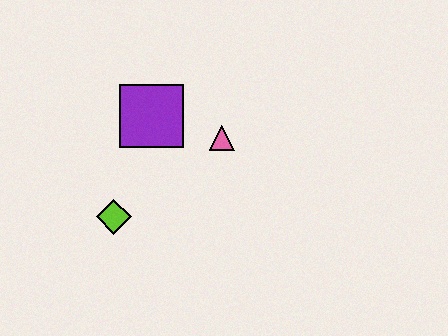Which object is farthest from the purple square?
The lime diamond is farthest from the purple square.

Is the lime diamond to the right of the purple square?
No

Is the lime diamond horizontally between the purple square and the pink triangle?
No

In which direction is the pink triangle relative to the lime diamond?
The pink triangle is to the right of the lime diamond.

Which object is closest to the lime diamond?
The purple square is closest to the lime diamond.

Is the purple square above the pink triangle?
Yes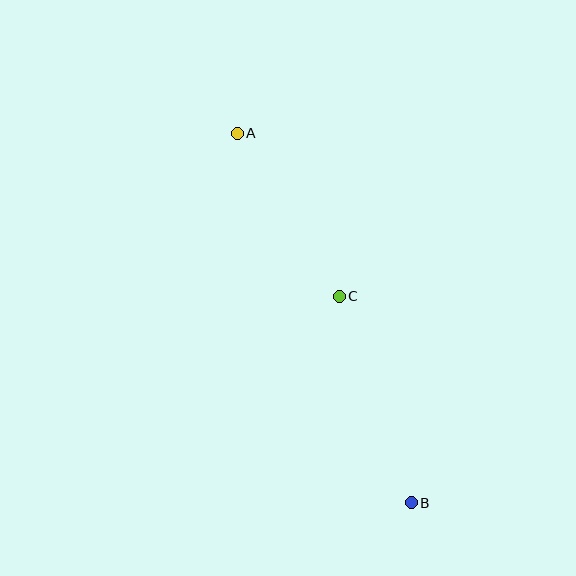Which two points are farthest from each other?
Points A and B are farthest from each other.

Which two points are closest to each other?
Points A and C are closest to each other.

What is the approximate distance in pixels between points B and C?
The distance between B and C is approximately 218 pixels.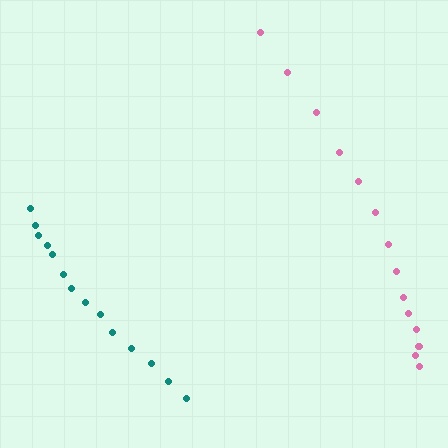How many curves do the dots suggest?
There are 2 distinct paths.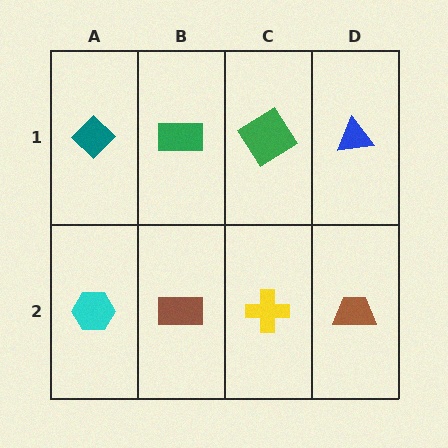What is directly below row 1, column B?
A brown rectangle.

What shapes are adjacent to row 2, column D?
A blue triangle (row 1, column D), a yellow cross (row 2, column C).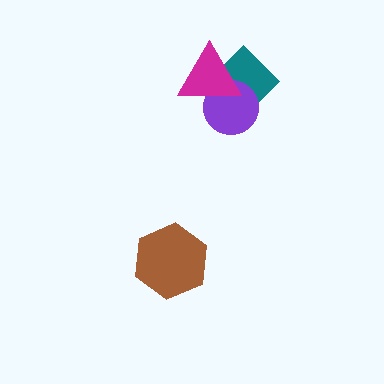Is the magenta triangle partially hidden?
No, no other shape covers it.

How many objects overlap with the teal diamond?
2 objects overlap with the teal diamond.